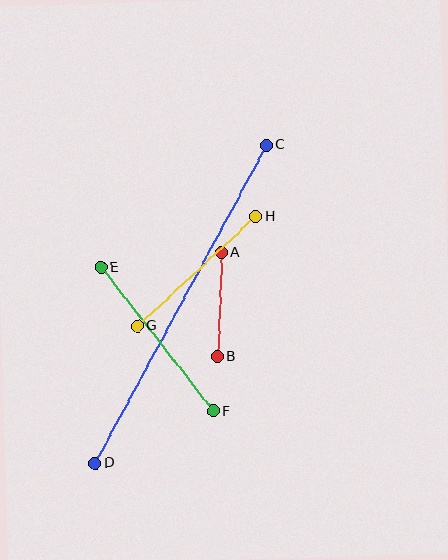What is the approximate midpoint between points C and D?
The midpoint is at approximately (181, 304) pixels.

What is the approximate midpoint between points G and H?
The midpoint is at approximately (197, 271) pixels.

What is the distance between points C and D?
The distance is approximately 362 pixels.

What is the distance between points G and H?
The distance is approximately 161 pixels.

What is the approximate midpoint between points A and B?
The midpoint is at approximately (219, 305) pixels.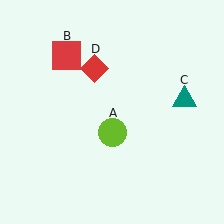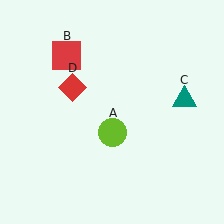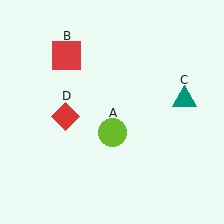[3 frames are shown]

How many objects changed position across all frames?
1 object changed position: red diamond (object D).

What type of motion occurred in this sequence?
The red diamond (object D) rotated counterclockwise around the center of the scene.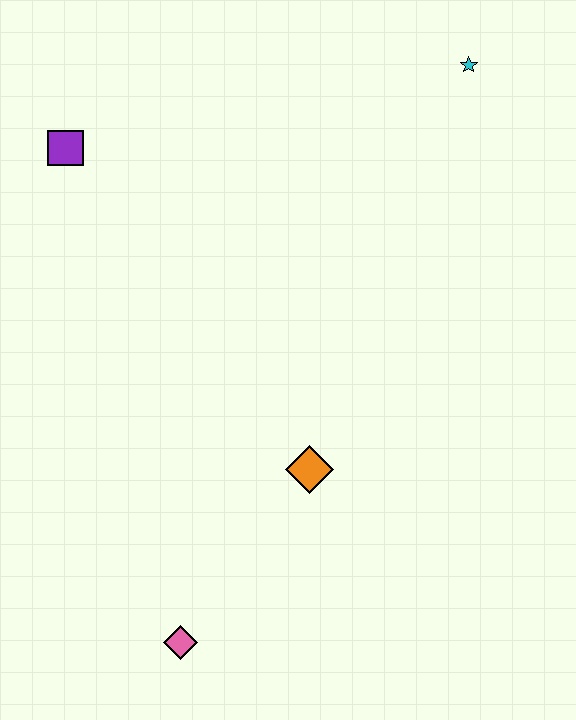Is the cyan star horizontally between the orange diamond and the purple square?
No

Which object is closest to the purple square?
The orange diamond is closest to the purple square.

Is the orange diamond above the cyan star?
No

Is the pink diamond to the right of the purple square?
Yes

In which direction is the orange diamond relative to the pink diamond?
The orange diamond is above the pink diamond.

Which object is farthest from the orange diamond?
The cyan star is farthest from the orange diamond.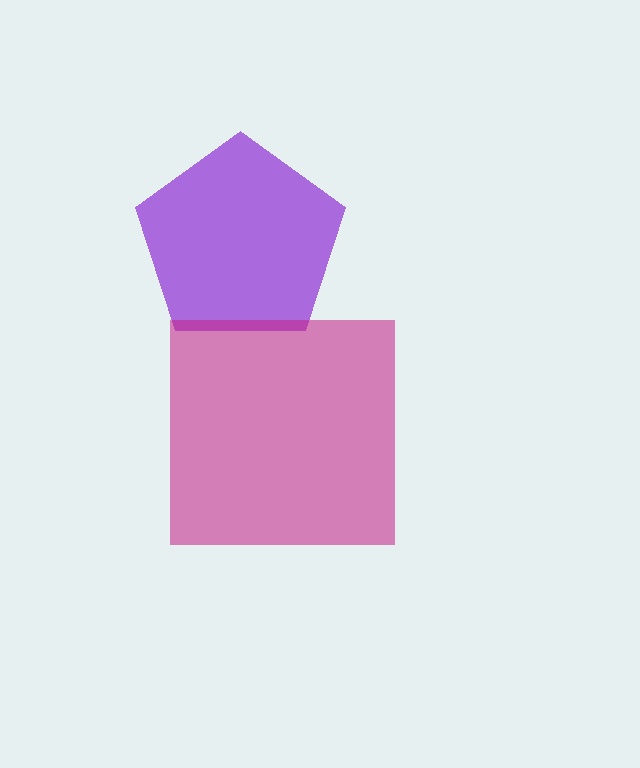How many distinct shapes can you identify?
There are 2 distinct shapes: a purple pentagon, a magenta square.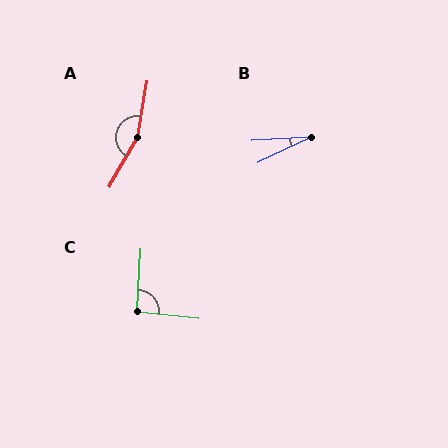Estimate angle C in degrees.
Approximately 93 degrees.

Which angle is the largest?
A, at approximately 159 degrees.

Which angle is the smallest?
B, at approximately 23 degrees.